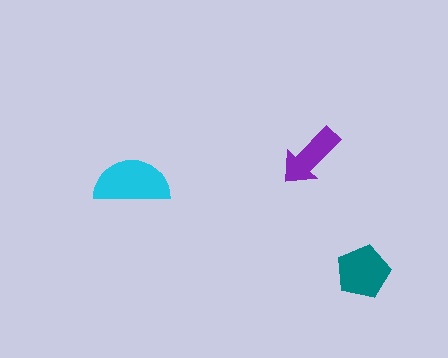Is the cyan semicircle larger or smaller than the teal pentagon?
Larger.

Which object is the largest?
The cyan semicircle.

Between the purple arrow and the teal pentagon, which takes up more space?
The teal pentagon.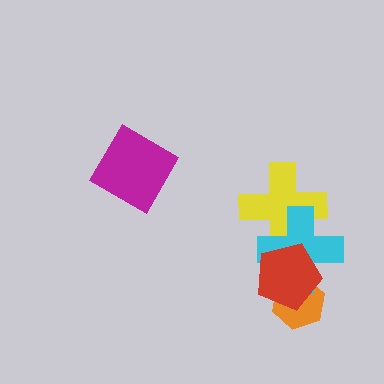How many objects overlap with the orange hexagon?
2 objects overlap with the orange hexagon.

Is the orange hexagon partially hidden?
Yes, it is partially covered by another shape.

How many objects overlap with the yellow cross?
2 objects overlap with the yellow cross.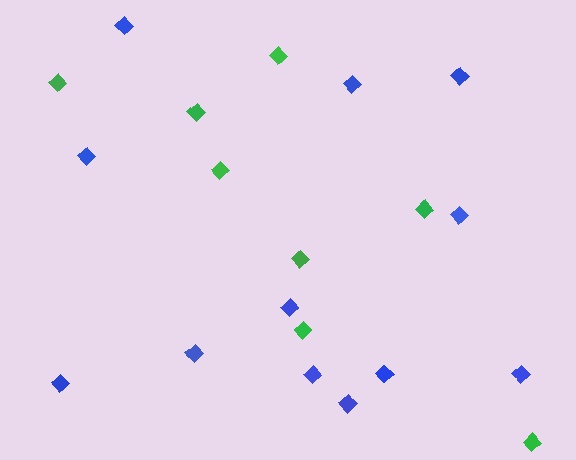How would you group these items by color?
There are 2 groups: one group of green diamonds (8) and one group of blue diamonds (12).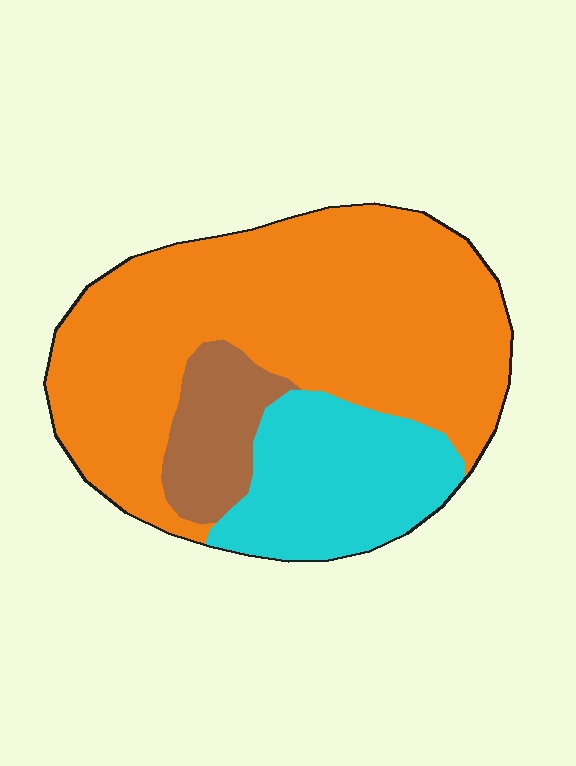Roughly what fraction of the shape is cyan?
Cyan covers 23% of the shape.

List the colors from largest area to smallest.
From largest to smallest: orange, cyan, brown.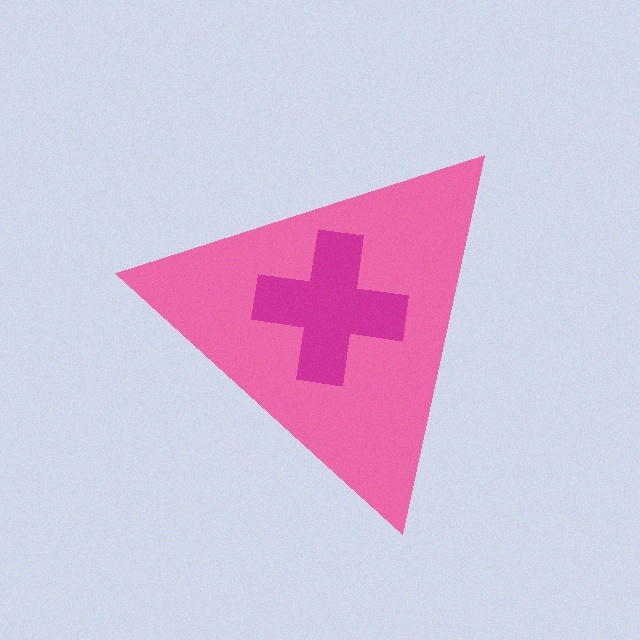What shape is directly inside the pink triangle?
The magenta cross.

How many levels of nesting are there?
2.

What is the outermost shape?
The pink triangle.